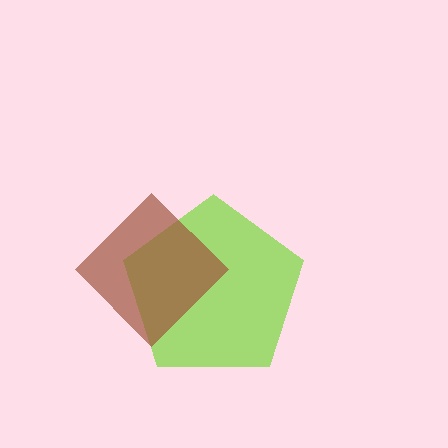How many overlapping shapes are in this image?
There are 2 overlapping shapes in the image.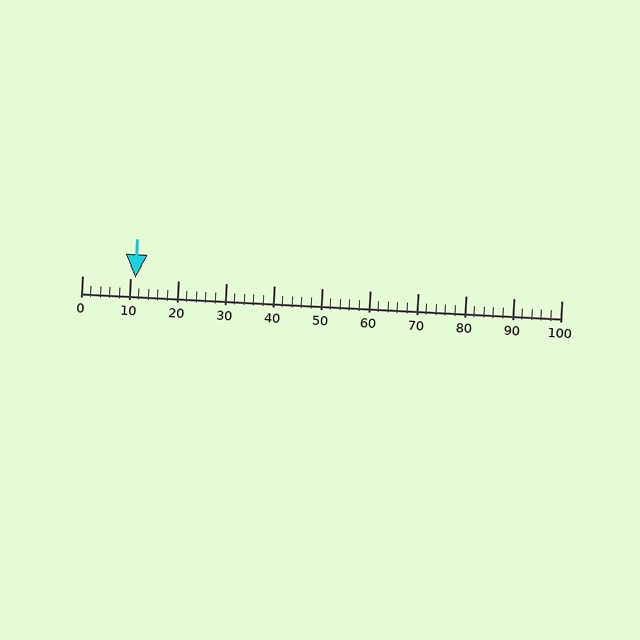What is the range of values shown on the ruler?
The ruler shows values from 0 to 100.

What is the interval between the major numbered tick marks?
The major tick marks are spaced 10 units apart.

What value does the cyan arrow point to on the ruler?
The cyan arrow points to approximately 11.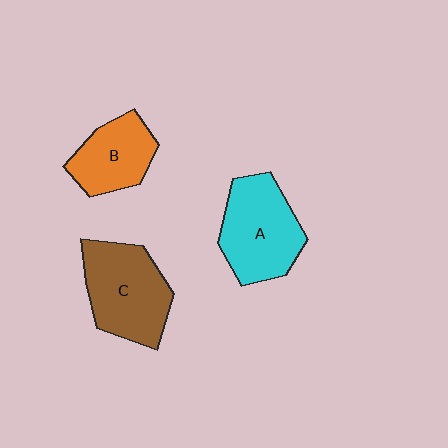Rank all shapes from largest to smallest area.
From largest to smallest: C (brown), A (cyan), B (orange).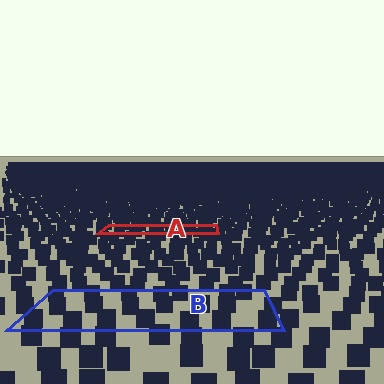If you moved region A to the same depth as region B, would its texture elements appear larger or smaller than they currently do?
They would appear larger. At a closer depth, the same texture elements are projected at a bigger on-screen size.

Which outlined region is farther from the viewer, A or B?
Region A is farther from the viewer — the texture elements inside it appear smaller and more densely packed.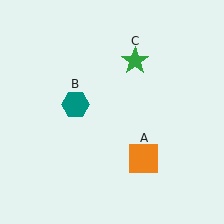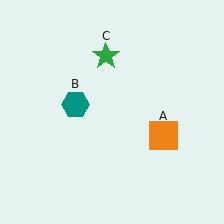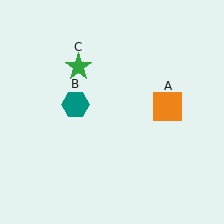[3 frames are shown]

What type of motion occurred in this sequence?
The orange square (object A), green star (object C) rotated counterclockwise around the center of the scene.